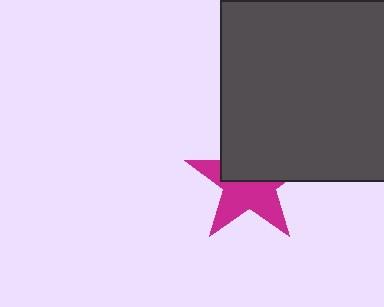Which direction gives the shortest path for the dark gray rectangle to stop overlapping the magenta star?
Moving up gives the shortest separation.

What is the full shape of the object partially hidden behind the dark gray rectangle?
The partially hidden object is a magenta star.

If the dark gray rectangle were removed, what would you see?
You would see the complete magenta star.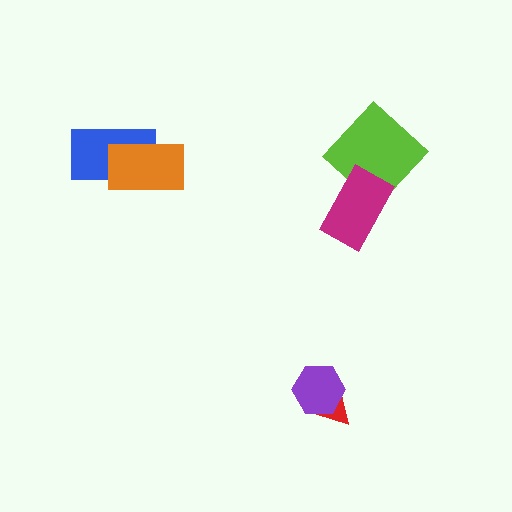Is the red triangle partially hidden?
Yes, it is partially covered by another shape.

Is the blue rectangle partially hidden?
Yes, it is partially covered by another shape.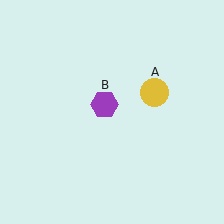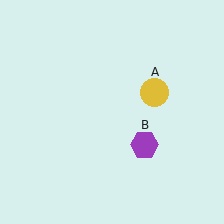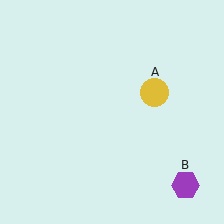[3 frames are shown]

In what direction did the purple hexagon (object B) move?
The purple hexagon (object B) moved down and to the right.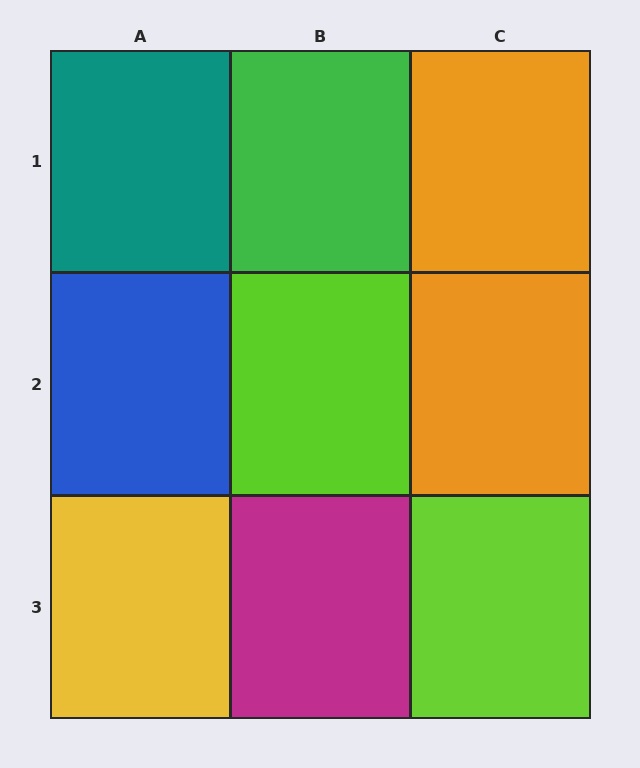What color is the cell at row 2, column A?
Blue.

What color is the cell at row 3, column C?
Lime.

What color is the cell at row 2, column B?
Lime.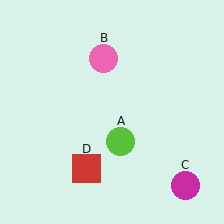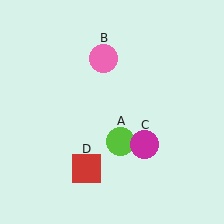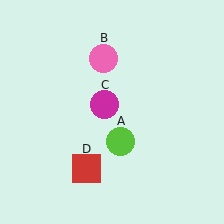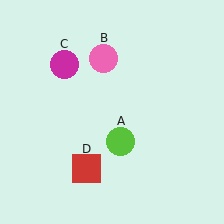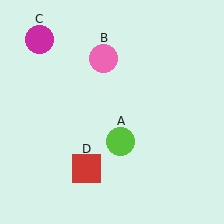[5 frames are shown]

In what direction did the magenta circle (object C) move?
The magenta circle (object C) moved up and to the left.